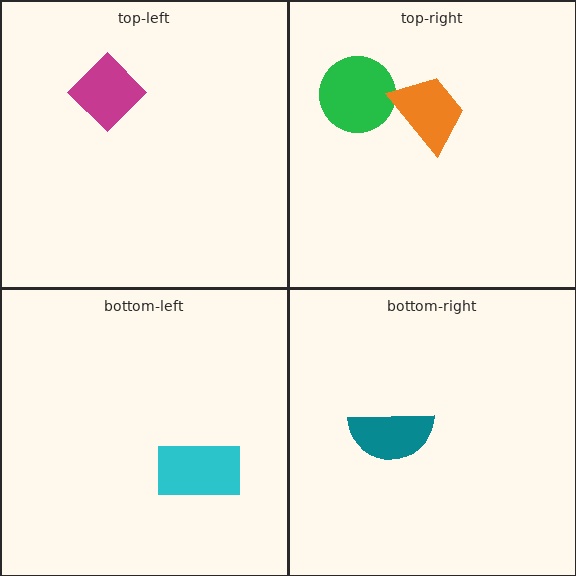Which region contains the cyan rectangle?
The bottom-left region.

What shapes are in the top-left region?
The magenta diamond.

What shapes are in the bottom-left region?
The cyan rectangle.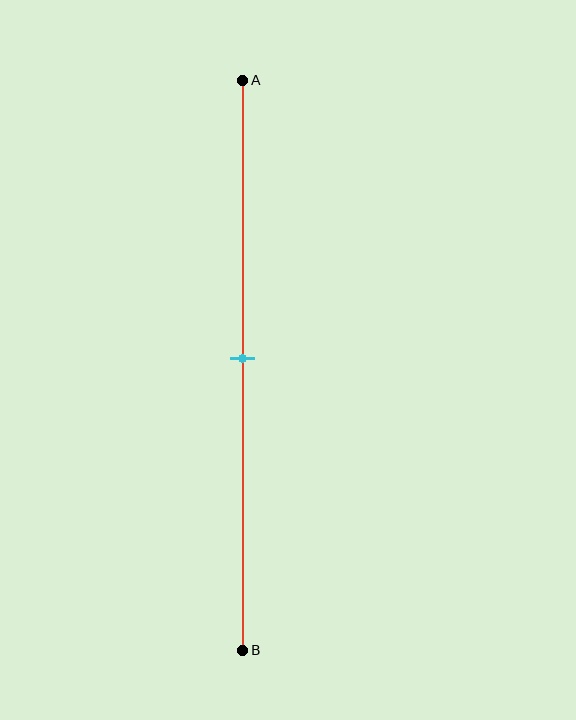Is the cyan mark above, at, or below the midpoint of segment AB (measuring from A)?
The cyan mark is approximately at the midpoint of segment AB.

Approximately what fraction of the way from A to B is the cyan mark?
The cyan mark is approximately 50% of the way from A to B.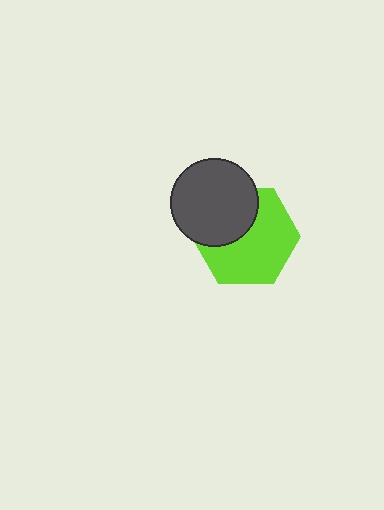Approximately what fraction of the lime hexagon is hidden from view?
Roughly 36% of the lime hexagon is hidden behind the dark gray circle.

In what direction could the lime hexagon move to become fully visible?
The lime hexagon could move toward the lower-right. That would shift it out from behind the dark gray circle entirely.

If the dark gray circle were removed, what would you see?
You would see the complete lime hexagon.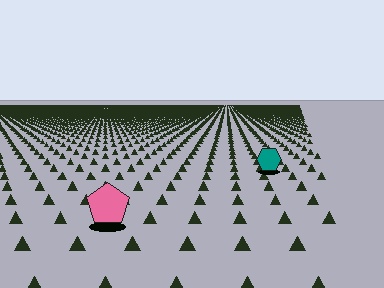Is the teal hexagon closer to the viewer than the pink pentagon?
No. The pink pentagon is closer — you can tell from the texture gradient: the ground texture is coarser near it.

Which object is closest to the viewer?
The pink pentagon is closest. The texture marks near it are larger and more spread out.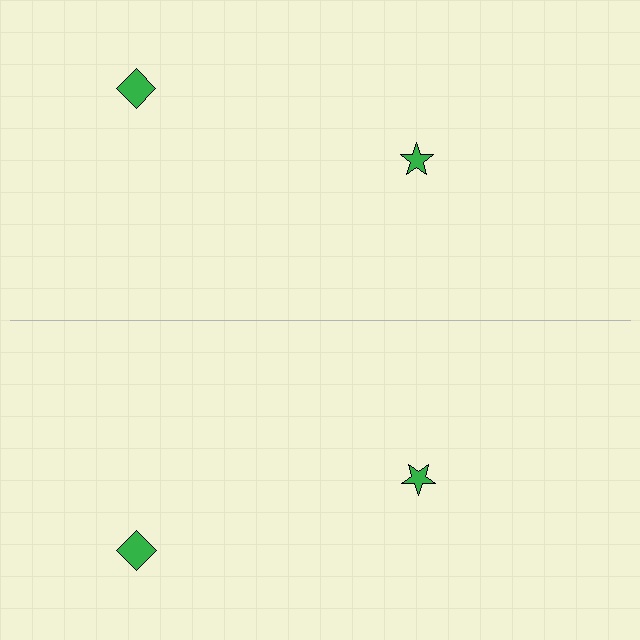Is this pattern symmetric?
Yes, this pattern has bilateral (reflection) symmetry.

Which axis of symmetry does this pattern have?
The pattern has a horizontal axis of symmetry running through the center of the image.